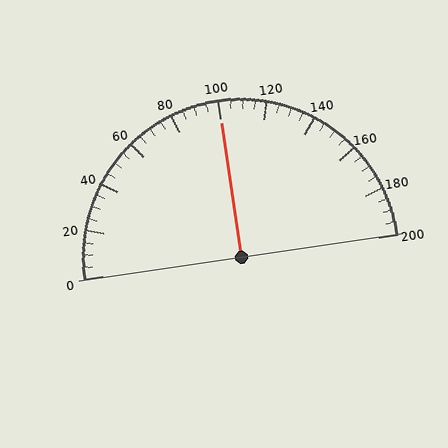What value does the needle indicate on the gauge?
The needle indicates approximately 100.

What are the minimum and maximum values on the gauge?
The gauge ranges from 0 to 200.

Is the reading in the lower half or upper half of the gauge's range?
The reading is in the upper half of the range (0 to 200).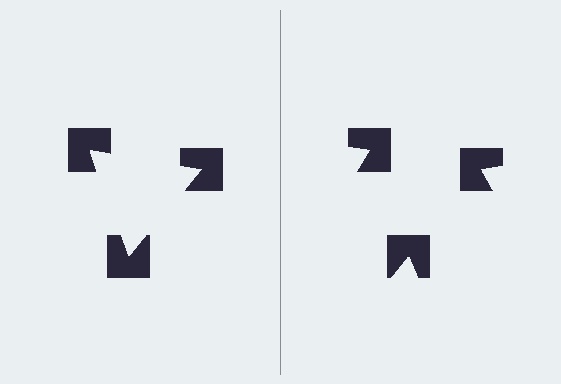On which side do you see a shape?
An illusory triangle appears on the left side. On the right side the wedge cuts are rotated, so no coherent shape forms.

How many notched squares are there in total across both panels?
6 — 3 on each side.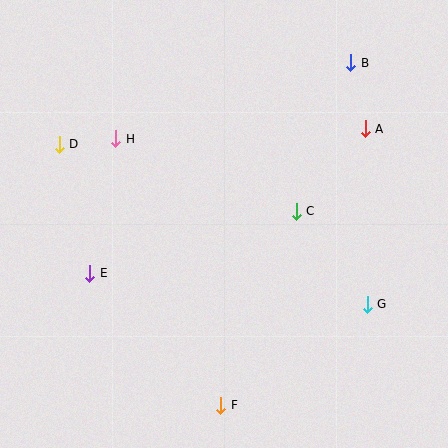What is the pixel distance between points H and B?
The distance between H and B is 247 pixels.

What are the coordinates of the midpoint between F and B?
The midpoint between F and B is at (286, 234).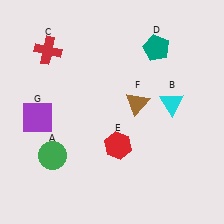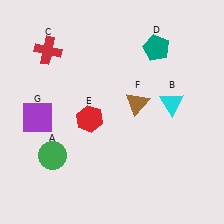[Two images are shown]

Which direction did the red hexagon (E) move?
The red hexagon (E) moved left.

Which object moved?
The red hexagon (E) moved left.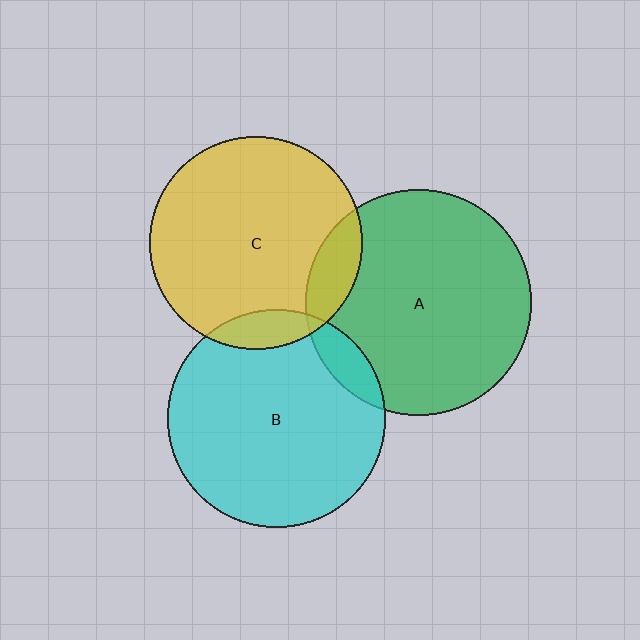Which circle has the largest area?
Circle A (green).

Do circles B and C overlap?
Yes.